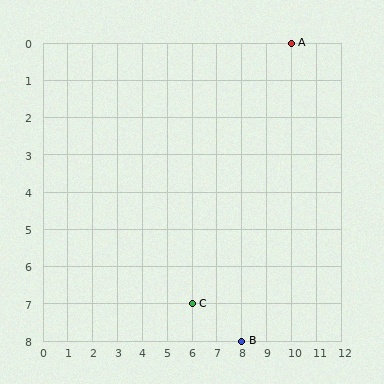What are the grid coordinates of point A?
Point A is at grid coordinates (10, 0).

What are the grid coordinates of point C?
Point C is at grid coordinates (6, 7).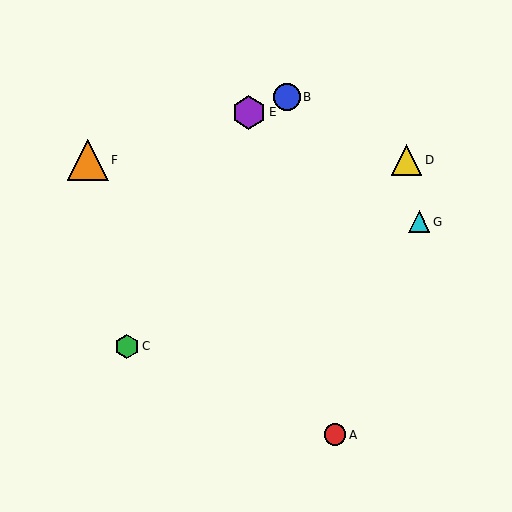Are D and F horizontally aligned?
Yes, both are at y≈160.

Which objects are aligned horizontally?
Objects D, F are aligned horizontally.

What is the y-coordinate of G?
Object G is at y≈222.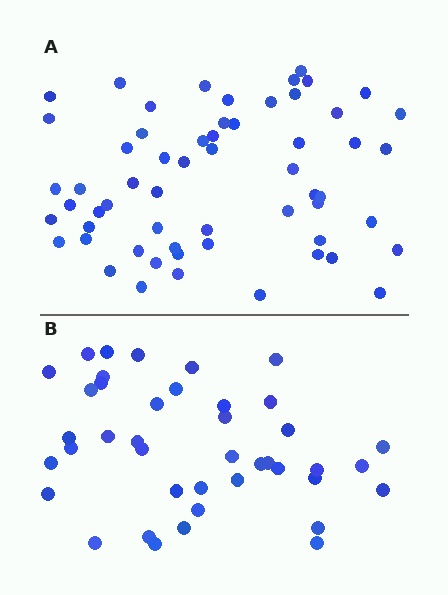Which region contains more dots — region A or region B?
Region A (the top region) has more dots.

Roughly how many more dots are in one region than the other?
Region A has approximately 20 more dots than region B.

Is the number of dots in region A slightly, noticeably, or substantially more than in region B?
Region A has noticeably more, but not dramatically so. The ratio is roughly 1.4 to 1.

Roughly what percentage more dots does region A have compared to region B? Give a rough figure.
About 45% more.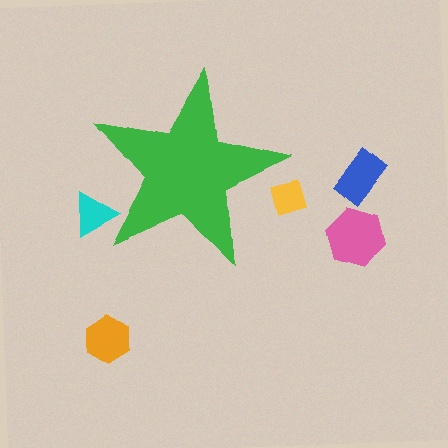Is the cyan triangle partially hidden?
Yes, the cyan triangle is partially hidden behind the green star.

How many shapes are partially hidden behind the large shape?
2 shapes are partially hidden.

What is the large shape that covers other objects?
A green star.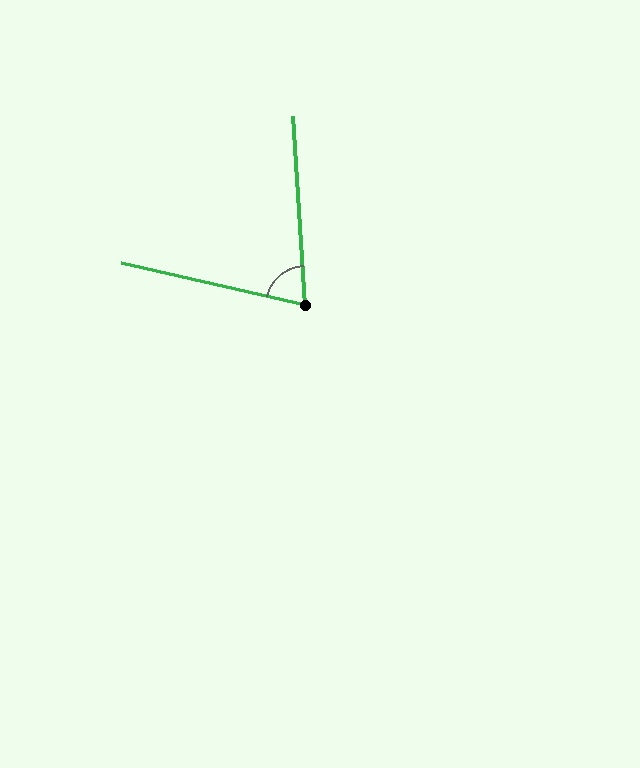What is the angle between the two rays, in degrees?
Approximately 73 degrees.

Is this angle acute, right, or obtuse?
It is acute.